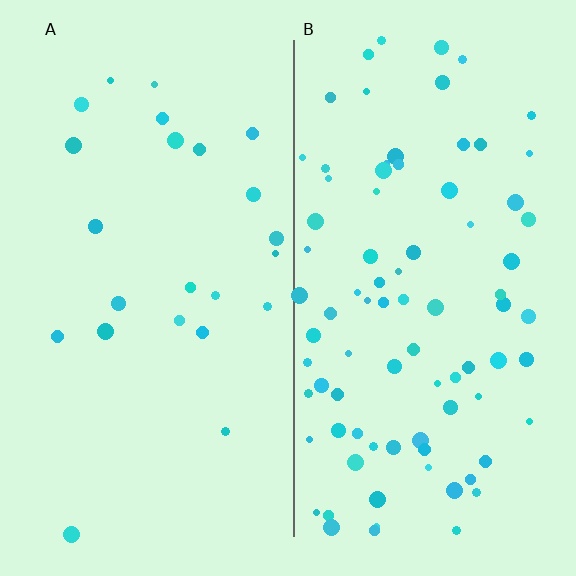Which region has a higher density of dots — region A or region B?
B (the right).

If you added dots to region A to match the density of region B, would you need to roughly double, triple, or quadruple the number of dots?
Approximately quadruple.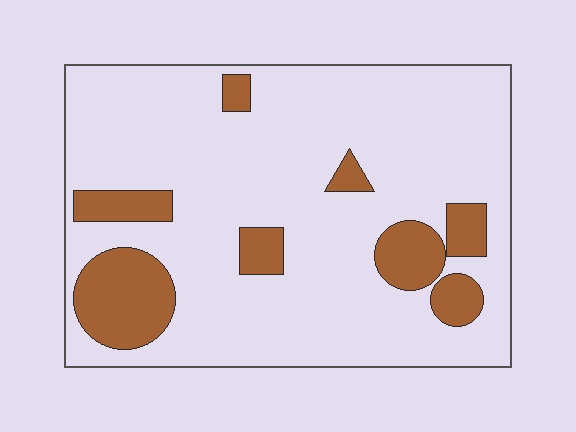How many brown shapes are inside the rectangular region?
8.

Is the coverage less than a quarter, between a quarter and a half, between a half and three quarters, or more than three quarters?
Less than a quarter.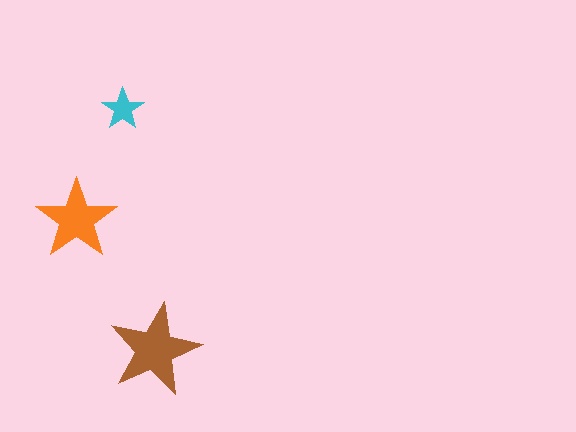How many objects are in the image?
There are 3 objects in the image.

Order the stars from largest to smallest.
the brown one, the orange one, the cyan one.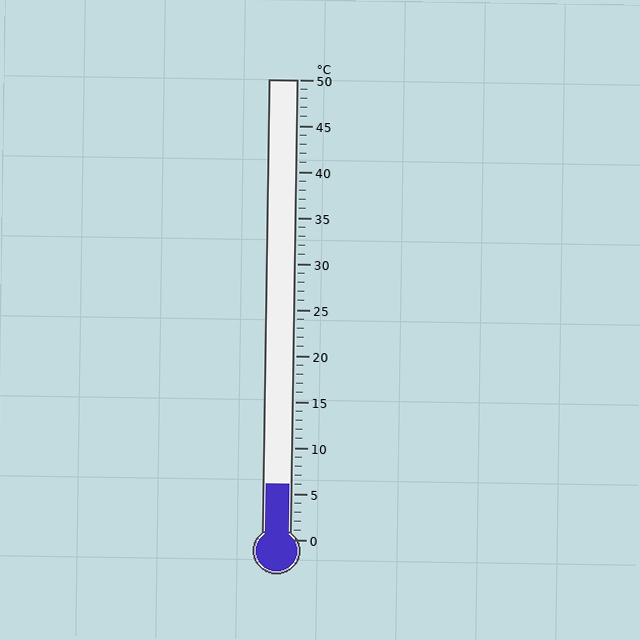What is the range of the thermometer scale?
The thermometer scale ranges from 0°C to 50°C.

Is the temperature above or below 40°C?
The temperature is below 40°C.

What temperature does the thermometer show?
The thermometer shows approximately 6°C.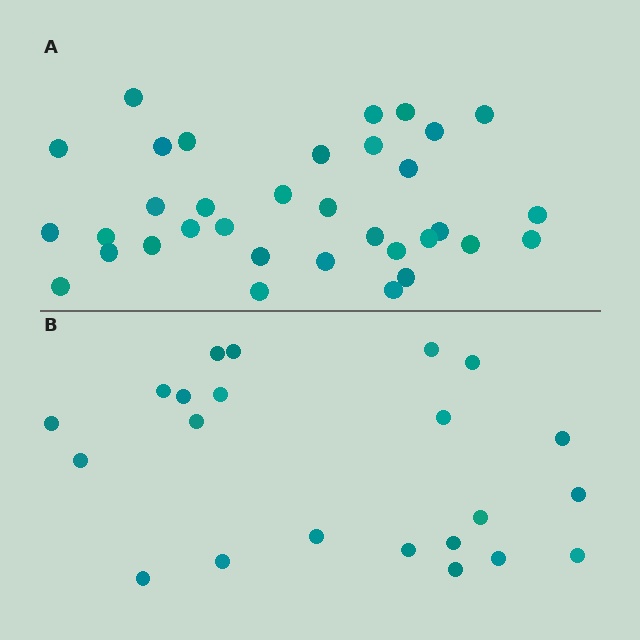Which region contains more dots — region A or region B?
Region A (the top region) has more dots.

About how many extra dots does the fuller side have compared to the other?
Region A has roughly 12 or so more dots than region B.